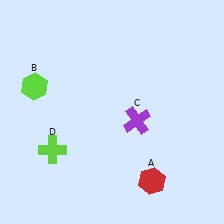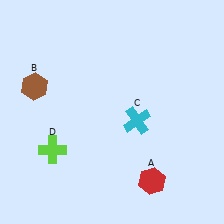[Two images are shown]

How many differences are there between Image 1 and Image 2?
There are 2 differences between the two images.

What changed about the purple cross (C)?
In Image 1, C is purple. In Image 2, it changed to cyan.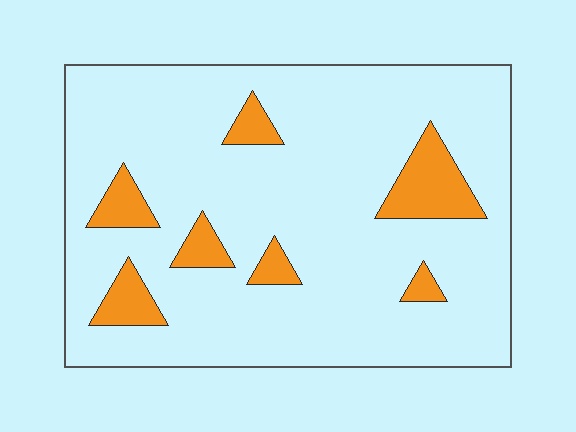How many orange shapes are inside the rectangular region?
7.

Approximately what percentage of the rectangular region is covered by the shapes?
Approximately 15%.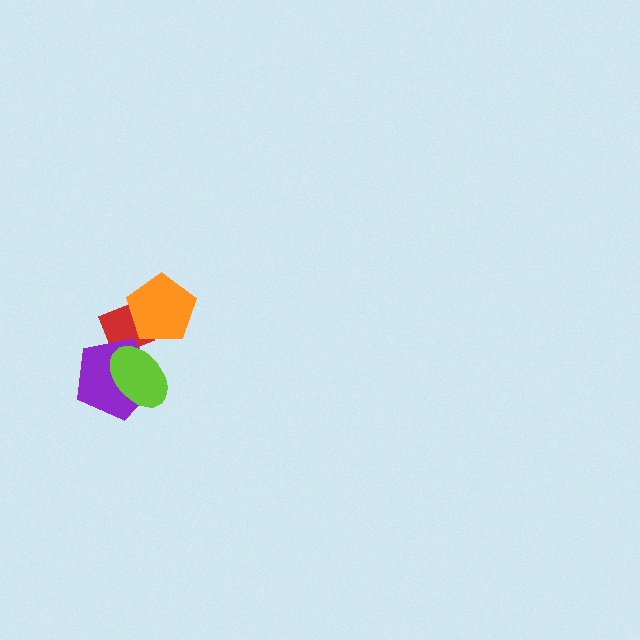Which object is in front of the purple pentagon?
The lime ellipse is in front of the purple pentagon.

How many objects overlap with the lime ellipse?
2 objects overlap with the lime ellipse.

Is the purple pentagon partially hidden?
Yes, it is partially covered by another shape.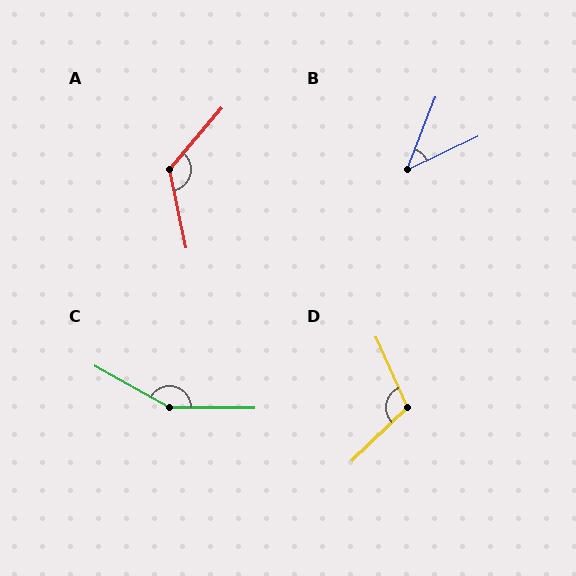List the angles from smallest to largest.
B (42°), D (110°), A (128°), C (151°).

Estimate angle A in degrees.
Approximately 128 degrees.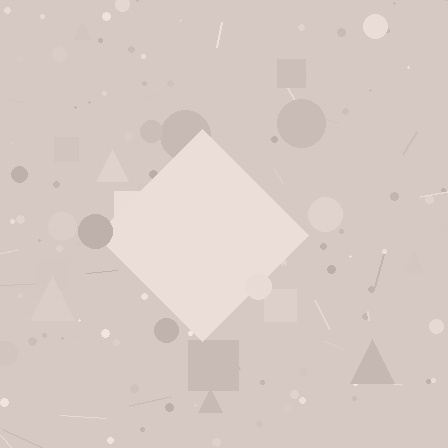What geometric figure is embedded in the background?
A diamond is embedded in the background.